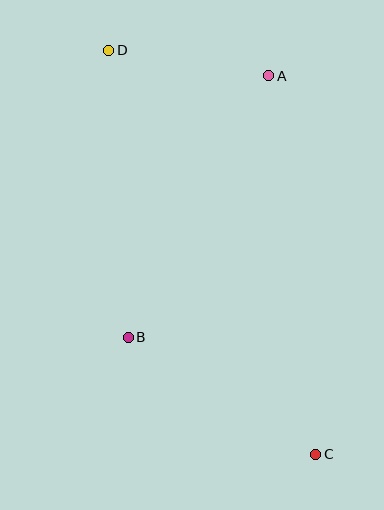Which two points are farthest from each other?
Points C and D are farthest from each other.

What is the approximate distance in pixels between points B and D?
The distance between B and D is approximately 288 pixels.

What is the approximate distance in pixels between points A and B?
The distance between A and B is approximately 297 pixels.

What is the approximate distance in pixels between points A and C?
The distance between A and C is approximately 381 pixels.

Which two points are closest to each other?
Points A and D are closest to each other.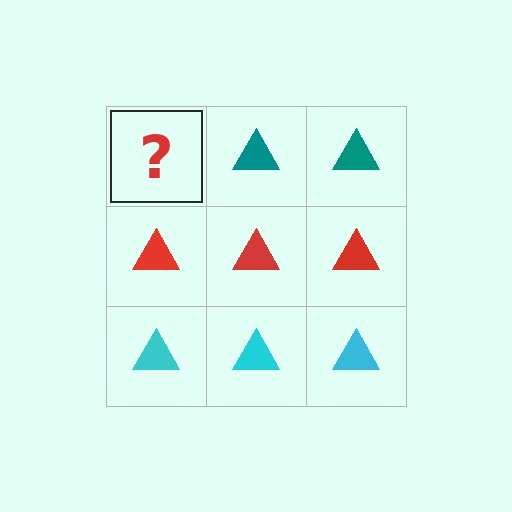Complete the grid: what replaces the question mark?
The question mark should be replaced with a teal triangle.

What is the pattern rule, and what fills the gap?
The rule is that each row has a consistent color. The gap should be filled with a teal triangle.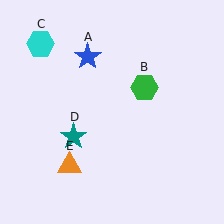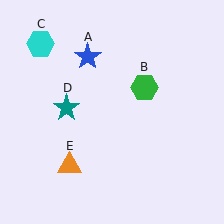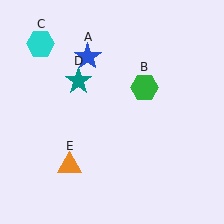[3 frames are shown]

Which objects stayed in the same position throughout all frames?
Blue star (object A) and green hexagon (object B) and cyan hexagon (object C) and orange triangle (object E) remained stationary.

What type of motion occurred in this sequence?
The teal star (object D) rotated clockwise around the center of the scene.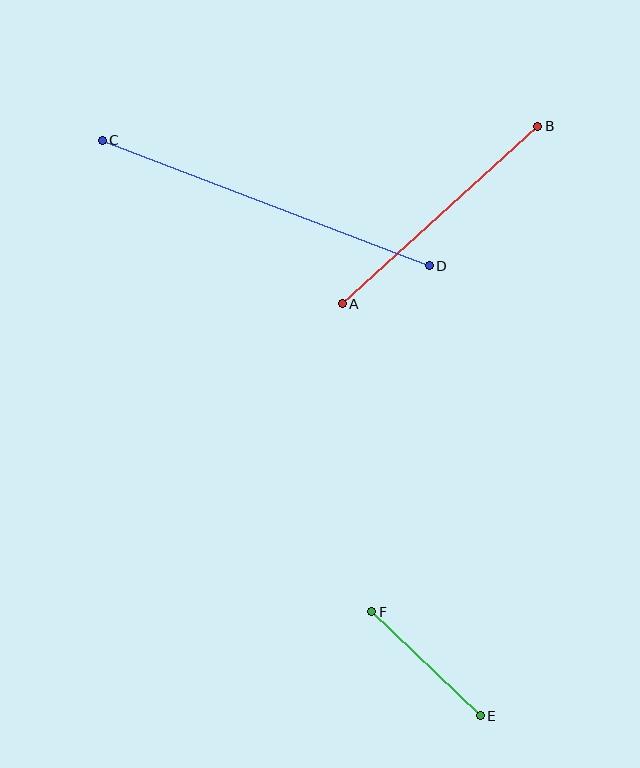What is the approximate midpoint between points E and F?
The midpoint is at approximately (426, 664) pixels.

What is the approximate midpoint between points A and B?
The midpoint is at approximately (440, 215) pixels.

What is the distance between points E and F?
The distance is approximately 150 pixels.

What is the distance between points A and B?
The distance is approximately 264 pixels.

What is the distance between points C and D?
The distance is approximately 351 pixels.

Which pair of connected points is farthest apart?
Points C and D are farthest apart.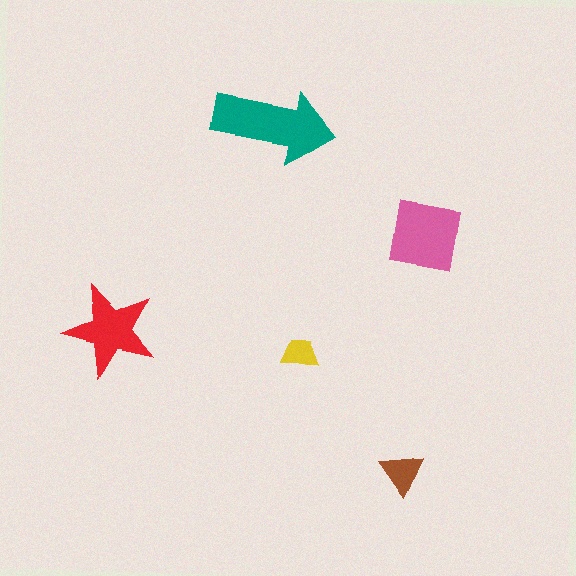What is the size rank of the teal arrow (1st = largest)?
1st.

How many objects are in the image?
There are 5 objects in the image.